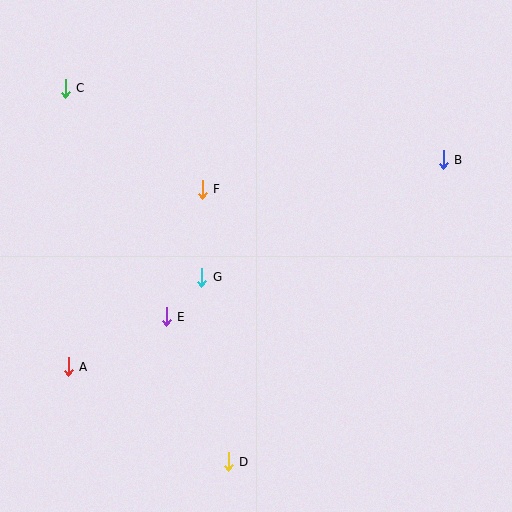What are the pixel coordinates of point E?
Point E is at (166, 317).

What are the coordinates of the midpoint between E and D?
The midpoint between E and D is at (197, 389).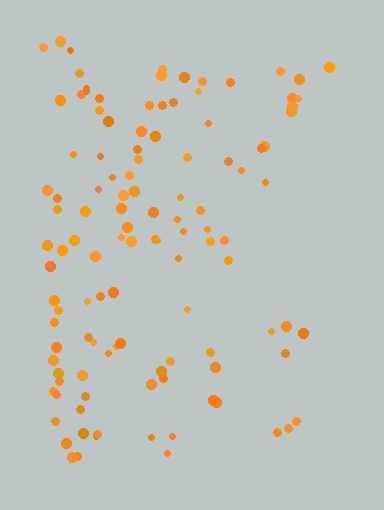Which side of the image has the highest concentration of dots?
The left.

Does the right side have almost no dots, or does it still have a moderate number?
Still a moderate number, just noticeably fewer than the left.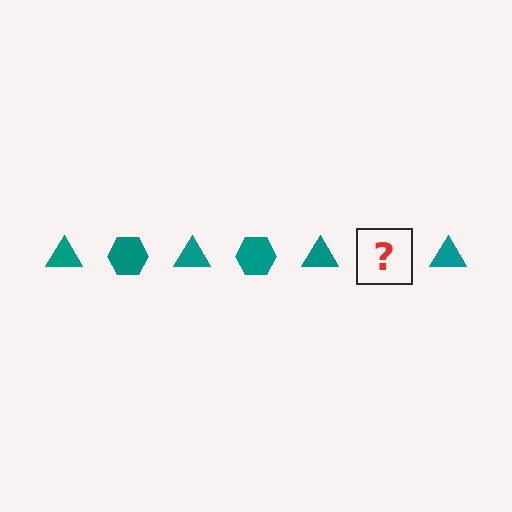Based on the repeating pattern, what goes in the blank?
The blank should be a teal hexagon.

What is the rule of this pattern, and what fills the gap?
The rule is that the pattern cycles through triangle, hexagon shapes in teal. The gap should be filled with a teal hexagon.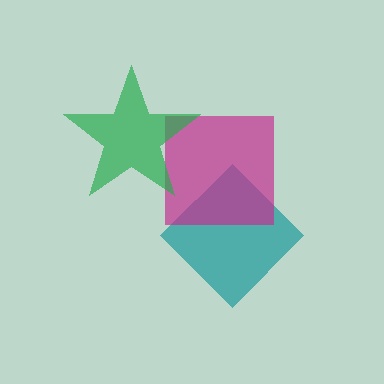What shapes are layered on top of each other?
The layered shapes are: a teal diamond, a magenta square, a green star.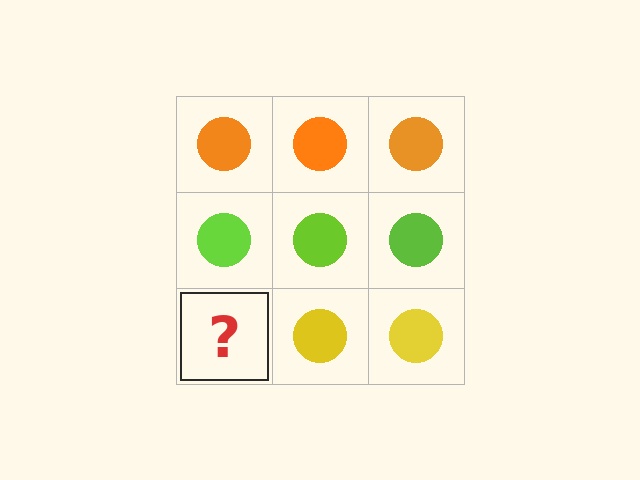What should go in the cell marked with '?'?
The missing cell should contain a yellow circle.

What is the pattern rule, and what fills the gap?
The rule is that each row has a consistent color. The gap should be filled with a yellow circle.